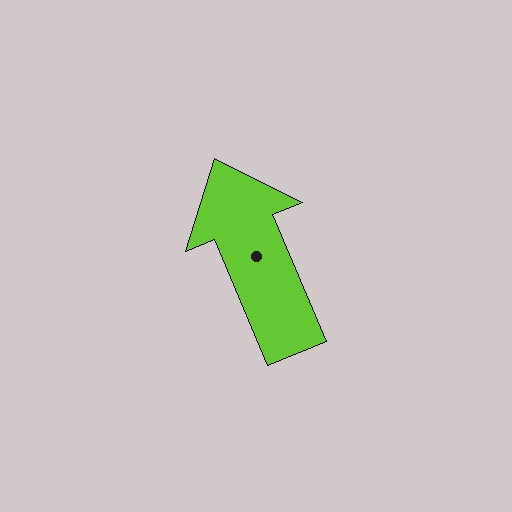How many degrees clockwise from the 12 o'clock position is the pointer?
Approximately 337 degrees.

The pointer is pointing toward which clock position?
Roughly 11 o'clock.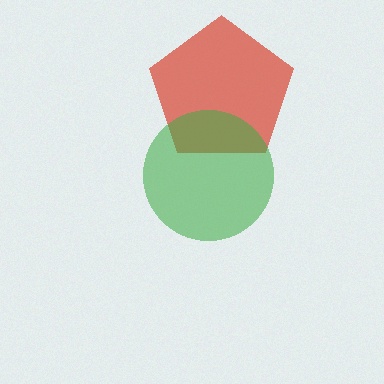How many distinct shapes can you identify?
There are 2 distinct shapes: a red pentagon, a green circle.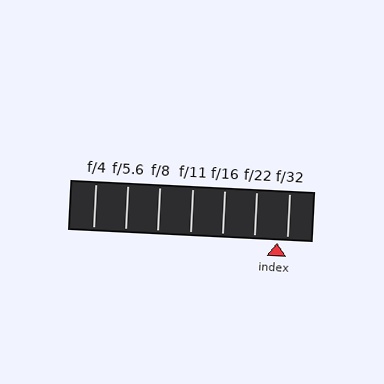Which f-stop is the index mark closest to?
The index mark is closest to f/32.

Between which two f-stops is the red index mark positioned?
The index mark is between f/22 and f/32.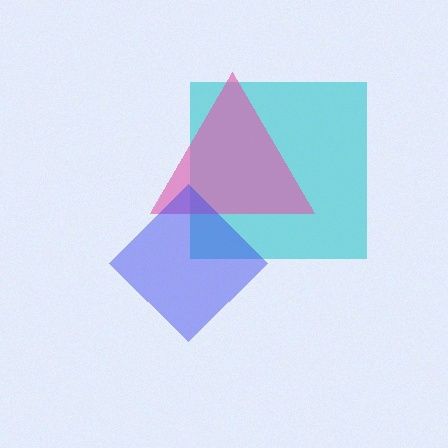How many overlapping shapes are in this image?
There are 3 overlapping shapes in the image.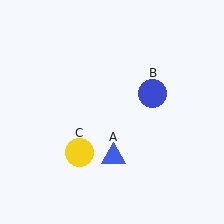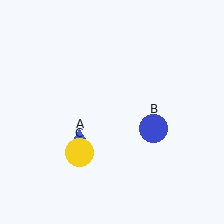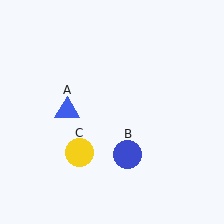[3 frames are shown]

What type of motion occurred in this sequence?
The blue triangle (object A), blue circle (object B) rotated clockwise around the center of the scene.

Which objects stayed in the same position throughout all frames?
Yellow circle (object C) remained stationary.